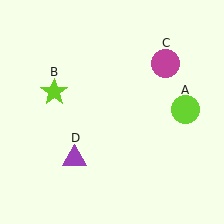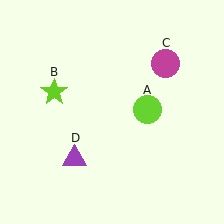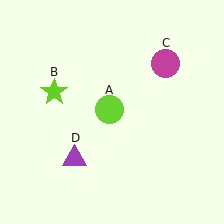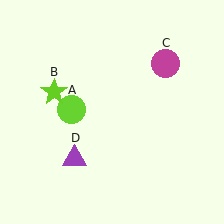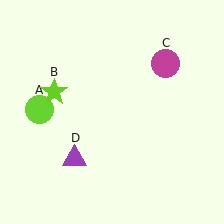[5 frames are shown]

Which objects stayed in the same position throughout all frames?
Lime star (object B) and magenta circle (object C) and purple triangle (object D) remained stationary.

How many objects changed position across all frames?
1 object changed position: lime circle (object A).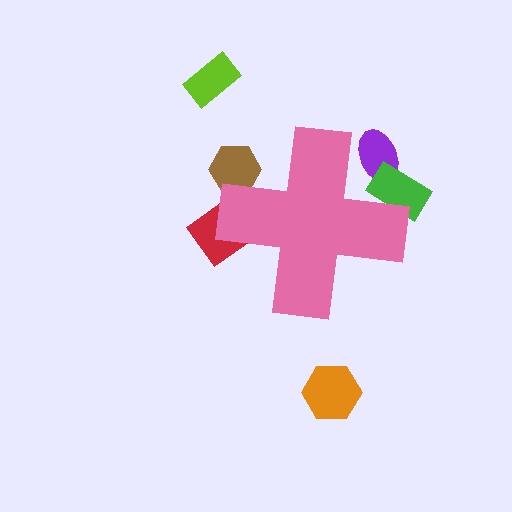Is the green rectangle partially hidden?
Yes, the green rectangle is partially hidden behind the pink cross.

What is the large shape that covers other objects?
A pink cross.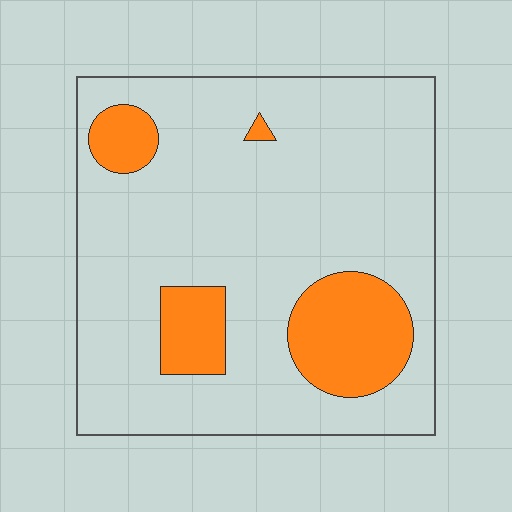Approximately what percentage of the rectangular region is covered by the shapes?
Approximately 20%.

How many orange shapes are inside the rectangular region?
4.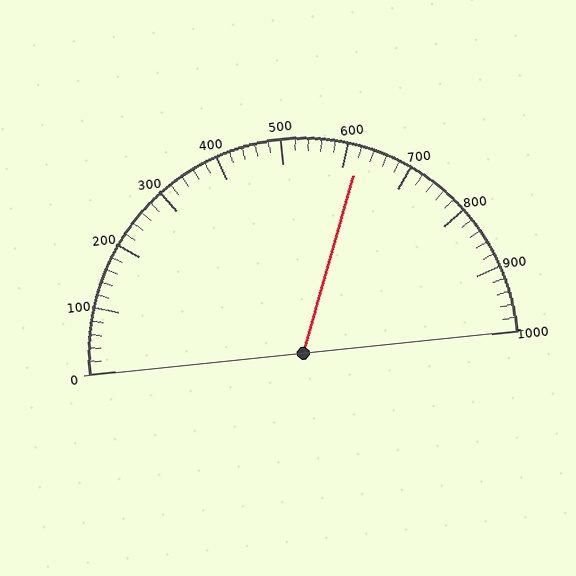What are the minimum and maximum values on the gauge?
The gauge ranges from 0 to 1000.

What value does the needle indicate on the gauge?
The needle indicates approximately 620.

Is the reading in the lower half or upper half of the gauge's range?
The reading is in the upper half of the range (0 to 1000).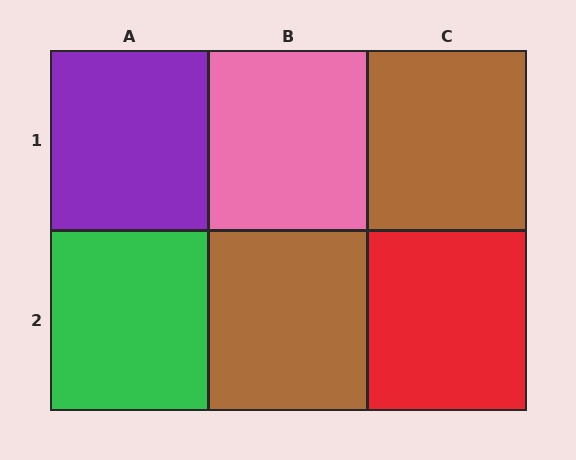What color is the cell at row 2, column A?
Green.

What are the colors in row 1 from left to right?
Purple, pink, brown.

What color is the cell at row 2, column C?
Red.